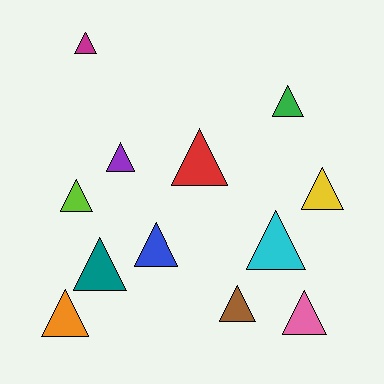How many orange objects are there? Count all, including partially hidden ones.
There is 1 orange object.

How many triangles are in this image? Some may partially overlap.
There are 12 triangles.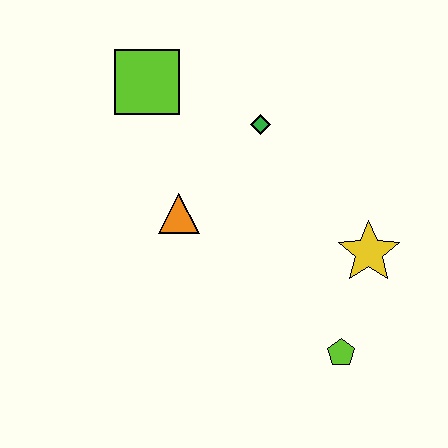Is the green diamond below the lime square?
Yes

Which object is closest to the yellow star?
The lime pentagon is closest to the yellow star.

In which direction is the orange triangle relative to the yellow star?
The orange triangle is to the left of the yellow star.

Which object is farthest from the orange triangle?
The lime pentagon is farthest from the orange triangle.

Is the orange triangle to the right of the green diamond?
No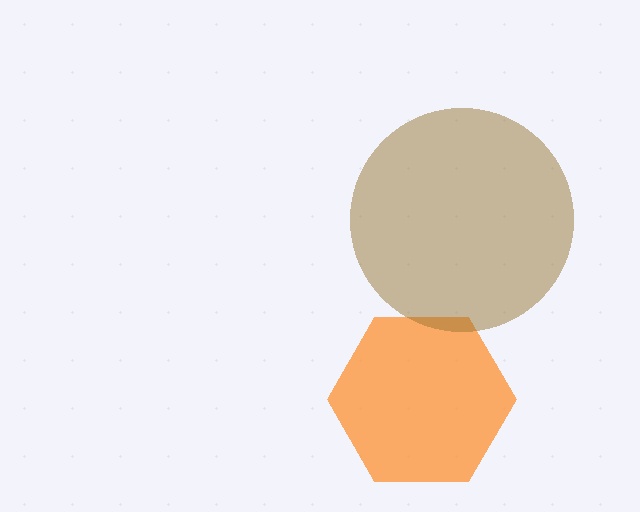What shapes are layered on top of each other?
The layered shapes are: an orange hexagon, a brown circle.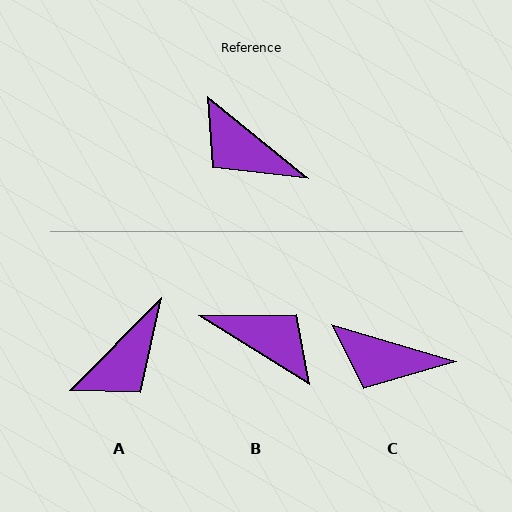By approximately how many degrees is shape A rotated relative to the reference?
Approximately 84 degrees counter-clockwise.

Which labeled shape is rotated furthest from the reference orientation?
B, about 173 degrees away.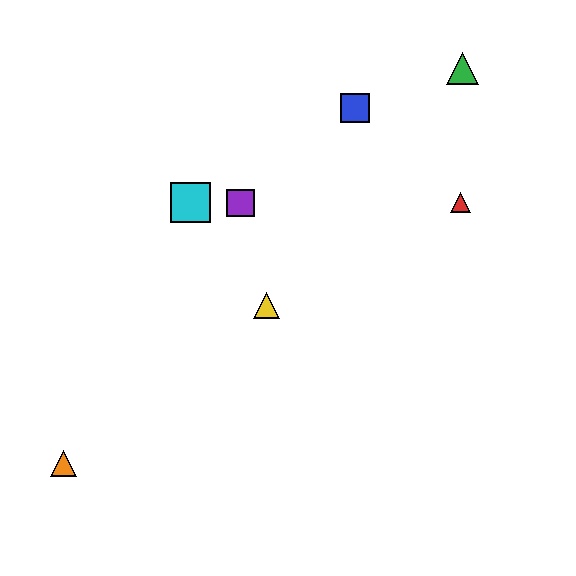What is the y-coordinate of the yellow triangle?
The yellow triangle is at y≈306.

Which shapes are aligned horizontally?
The red triangle, the purple square, the cyan square are aligned horizontally.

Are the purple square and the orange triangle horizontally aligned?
No, the purple square is at y≈203 and the orange triangle is at y≈463.